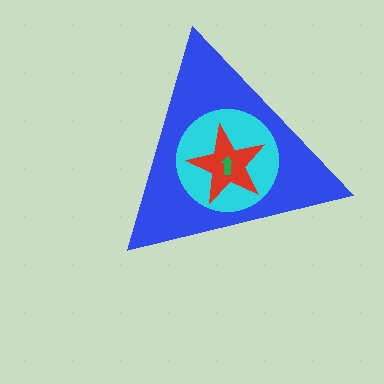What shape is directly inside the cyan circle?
The red star.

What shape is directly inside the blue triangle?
The cyan circle.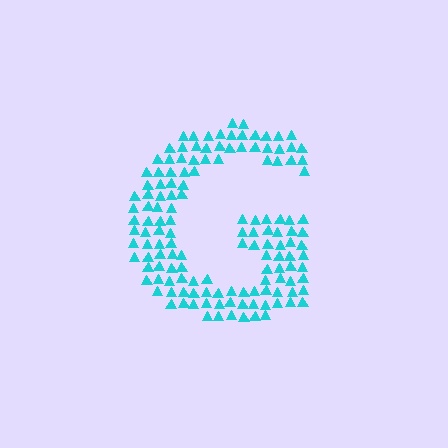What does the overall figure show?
The overall figure shows the letter G.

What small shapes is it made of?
It is made of small triangles.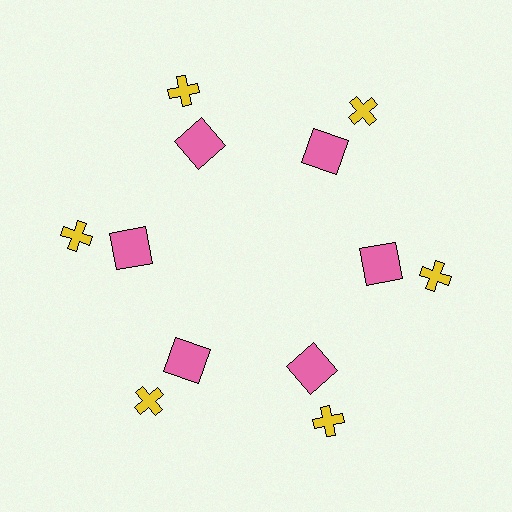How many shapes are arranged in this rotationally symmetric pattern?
There are 12 shapes, arranged in 6 groups of 2.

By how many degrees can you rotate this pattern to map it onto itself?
The pattern maps onto itself every 60 degrees of rotation.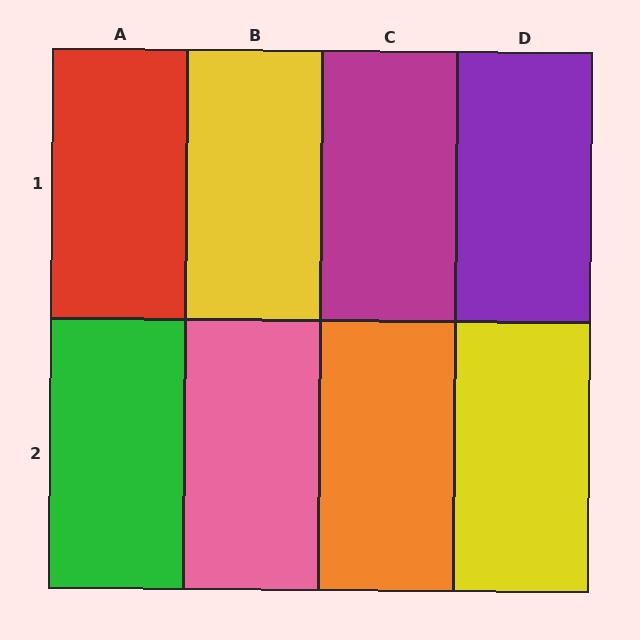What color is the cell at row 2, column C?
Orange.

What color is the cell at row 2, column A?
Green.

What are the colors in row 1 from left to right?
Red, yellow, magenta, purple.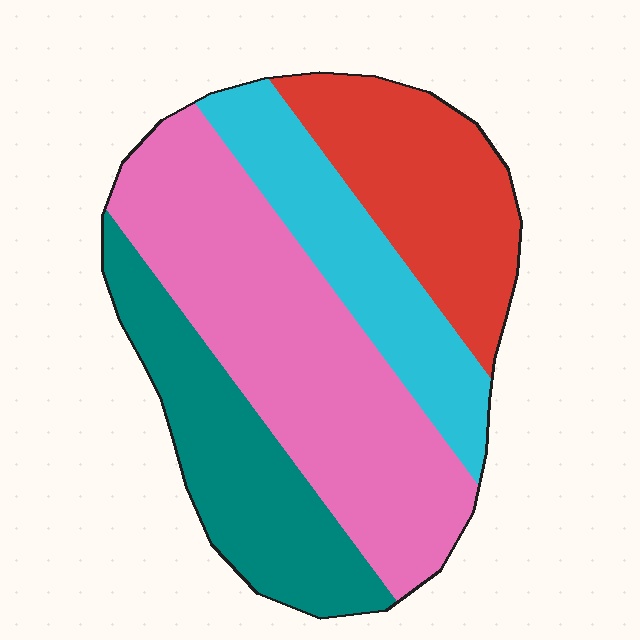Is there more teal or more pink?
Pink.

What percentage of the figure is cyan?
Cyan covers around 20% of the figure.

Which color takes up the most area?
Pink, at roughly 40%.